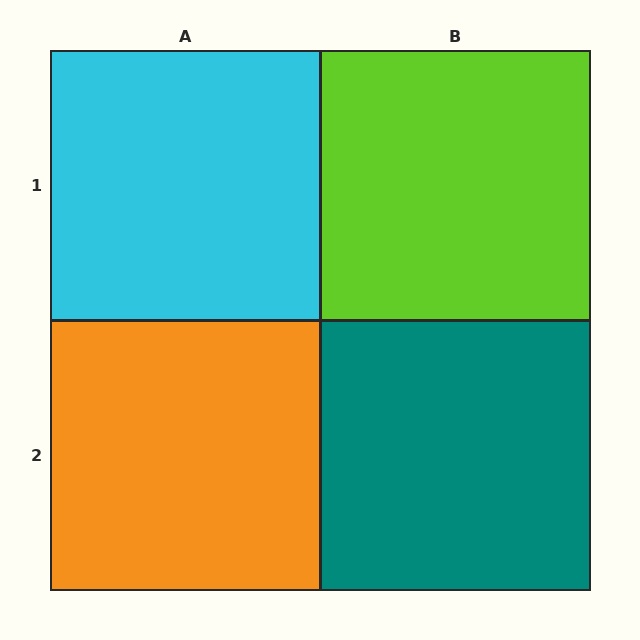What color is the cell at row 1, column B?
Lime.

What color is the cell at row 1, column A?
Cyan.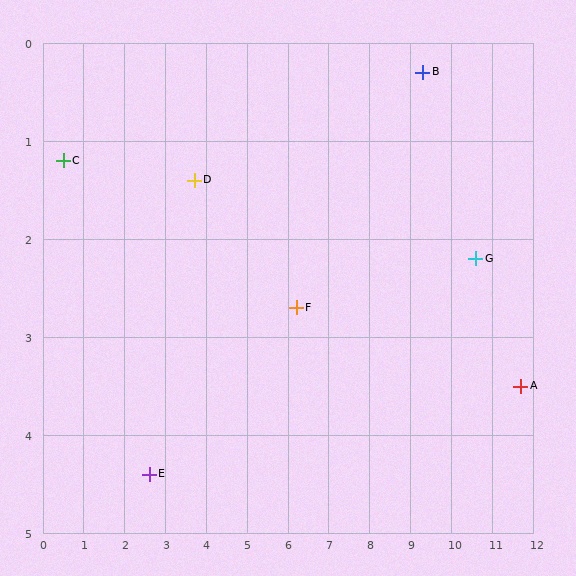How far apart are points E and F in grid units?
Points E and F are about 4.0 grid units apart.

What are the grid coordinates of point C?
Point C is at approximately (0.5, 1.2).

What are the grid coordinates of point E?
Point E is at approximately (2.6, 4.4).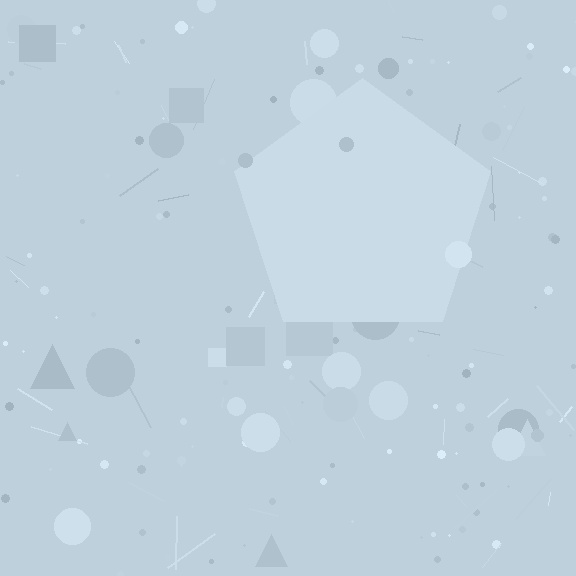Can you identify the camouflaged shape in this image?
The camouflaged shape is a pentagon.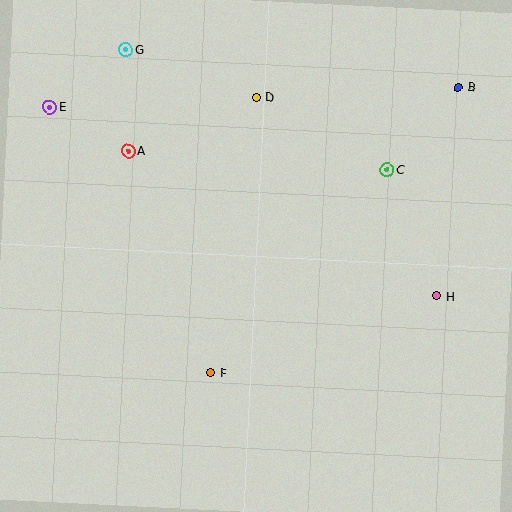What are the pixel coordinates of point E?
Point E is at (50, 107).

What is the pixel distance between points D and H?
The distance between D and H is 269 pixels.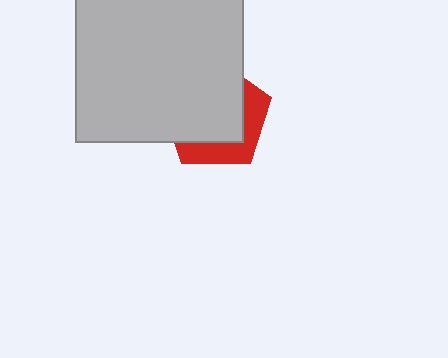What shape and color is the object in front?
The object in front is a light gray rectangle.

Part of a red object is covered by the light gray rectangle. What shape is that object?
It is a pentagon.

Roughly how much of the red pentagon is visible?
A small part of it is visible (roughly 34%).